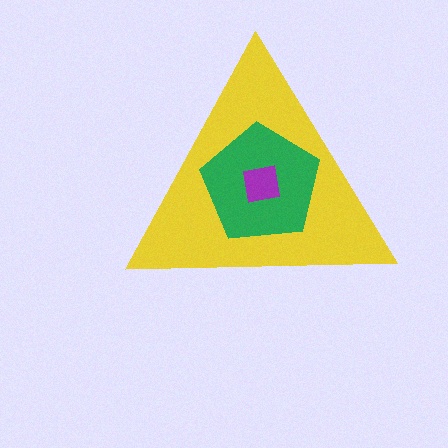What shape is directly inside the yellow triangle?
The green pentagon.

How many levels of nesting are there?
3.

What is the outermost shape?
The yellow triangle.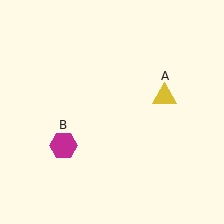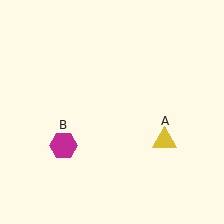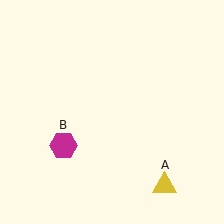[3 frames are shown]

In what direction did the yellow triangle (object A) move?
The yellow triangle (object A) moved down.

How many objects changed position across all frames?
1 object changed position: yellow triangle (object A).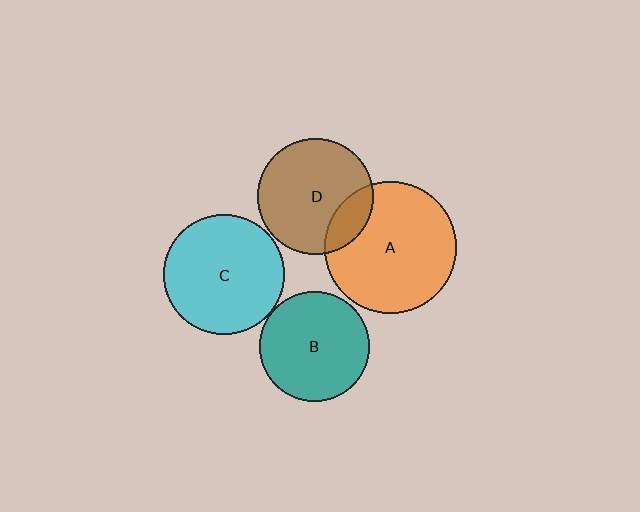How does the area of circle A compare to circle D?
Approximately 1.3 times.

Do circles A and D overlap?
Yes.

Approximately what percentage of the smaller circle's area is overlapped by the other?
Approximately 20%.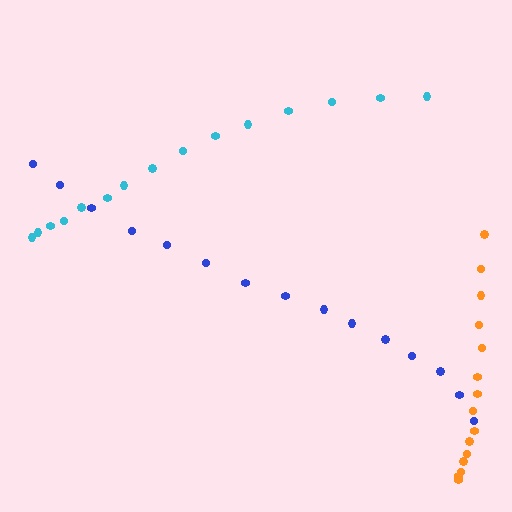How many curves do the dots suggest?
There are 3 distinct paths.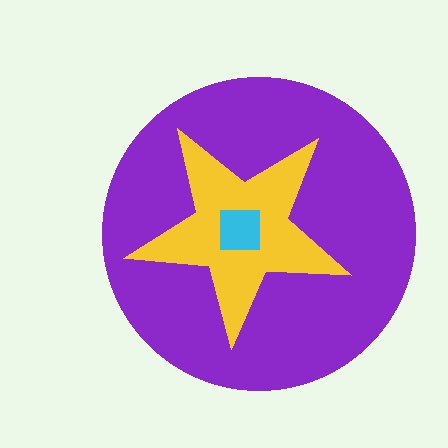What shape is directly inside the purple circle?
The yellow star.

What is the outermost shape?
The purple circle.